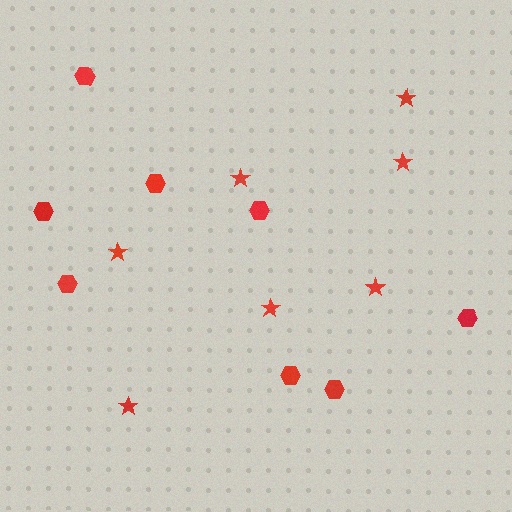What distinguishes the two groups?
There are 2 groups: one group of hexagons (8) and one group of stars (7).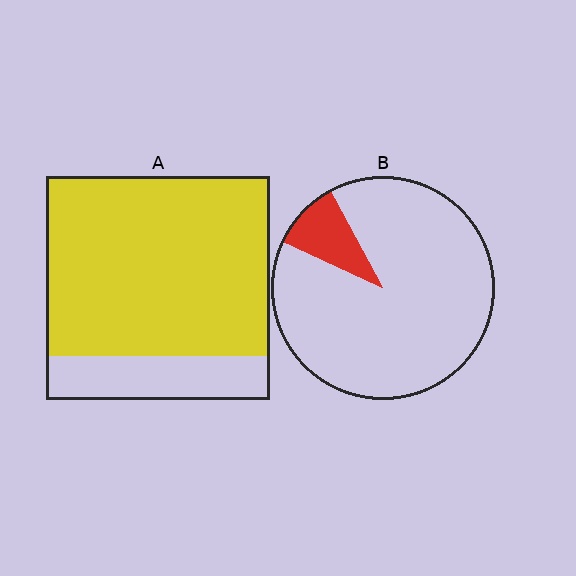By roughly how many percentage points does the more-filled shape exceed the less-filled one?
By roughly 70 percentage points (A over B).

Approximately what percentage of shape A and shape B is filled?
A is approximately 80% and B is approximately 10%.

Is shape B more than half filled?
No.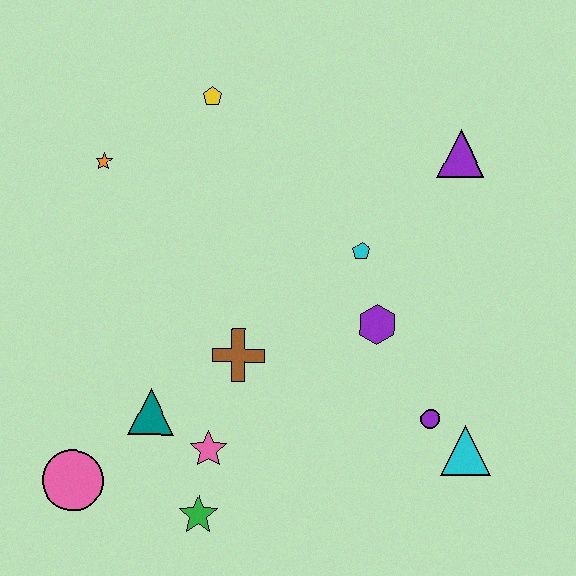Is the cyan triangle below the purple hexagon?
Yes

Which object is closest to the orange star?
The yellow pentagon is closest to the orange star.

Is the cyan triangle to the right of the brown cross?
Yes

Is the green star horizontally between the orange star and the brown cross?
Yes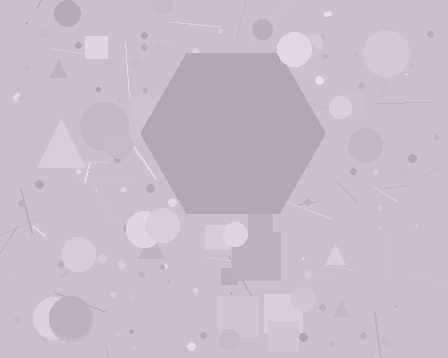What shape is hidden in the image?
A hexagon is hidden in the image.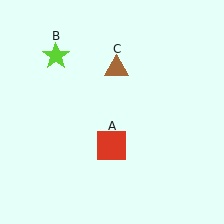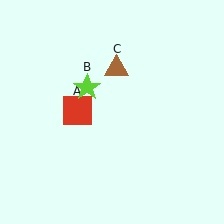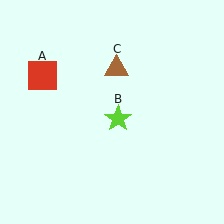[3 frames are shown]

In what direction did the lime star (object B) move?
The lime star (object B) moved down and to the right.